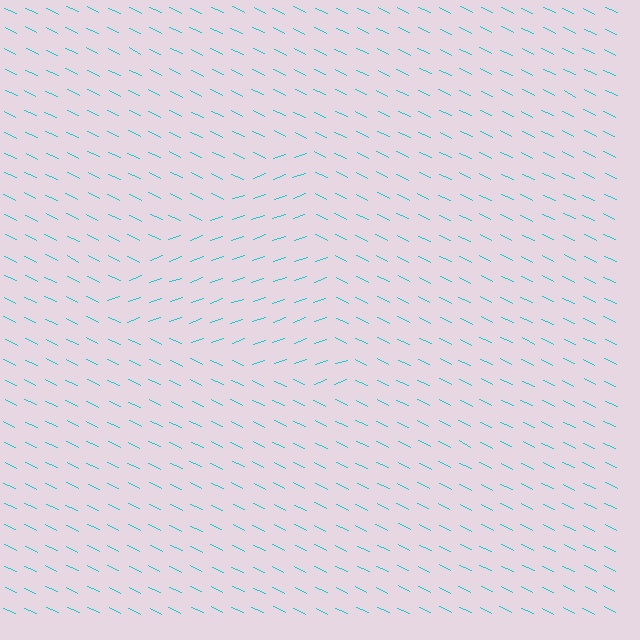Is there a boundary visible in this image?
Yes, there is a texture boundary formed by a change in line orientation.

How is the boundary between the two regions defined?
The boundary is defined purely by a change in line orientation (approximately 45 degrees difference). All lines are the same color and thickness.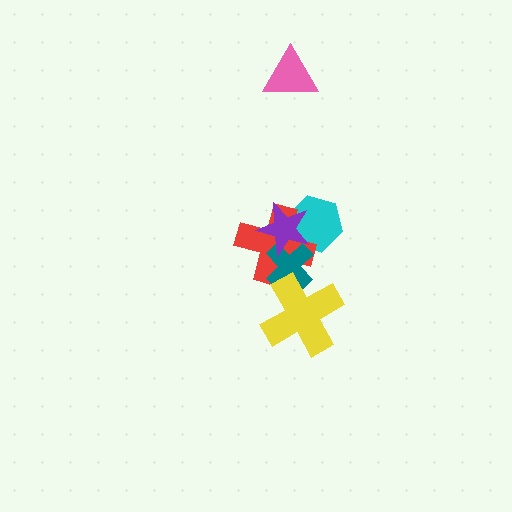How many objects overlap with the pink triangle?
0 objects overlap with the pink triangle.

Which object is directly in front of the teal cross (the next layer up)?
The purple star is directly in front of the teal cross.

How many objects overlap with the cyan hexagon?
2 objects overlap with the cyan hexagon.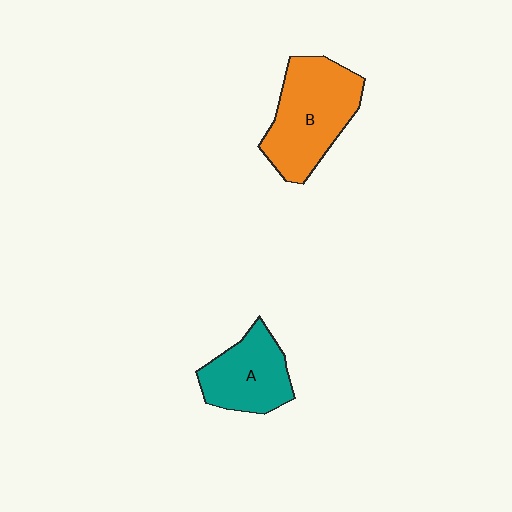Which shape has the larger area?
Shape B (orange).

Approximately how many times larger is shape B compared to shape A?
Approximately 1.4 times.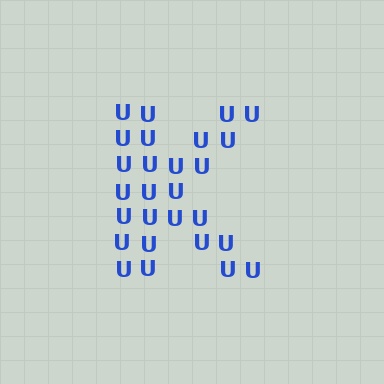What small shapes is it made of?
It is made of small letter U's.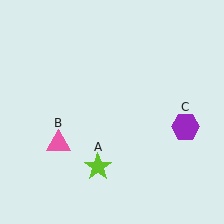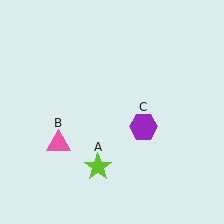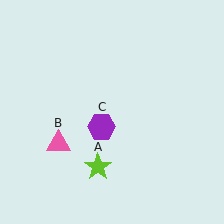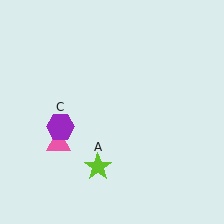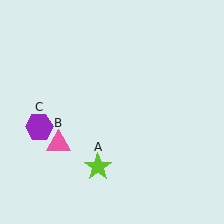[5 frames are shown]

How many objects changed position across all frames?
1 object changed position: purple hexagon (object C).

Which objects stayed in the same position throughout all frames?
Lime star (object A) and pink triangle (object B) remained stationary.